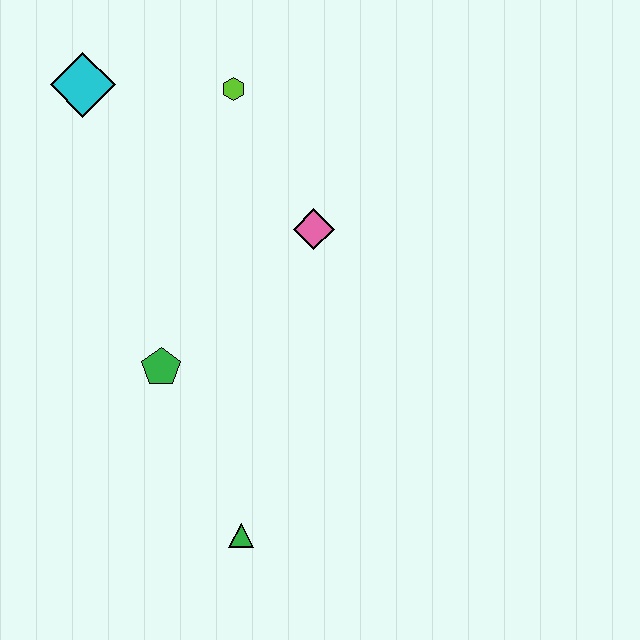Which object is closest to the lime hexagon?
The cyan diamond is closest to the lime hexagon.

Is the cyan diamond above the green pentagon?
Yes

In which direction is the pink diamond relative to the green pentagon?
The pink diamond is to the right of the green pentagon.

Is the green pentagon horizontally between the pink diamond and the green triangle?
No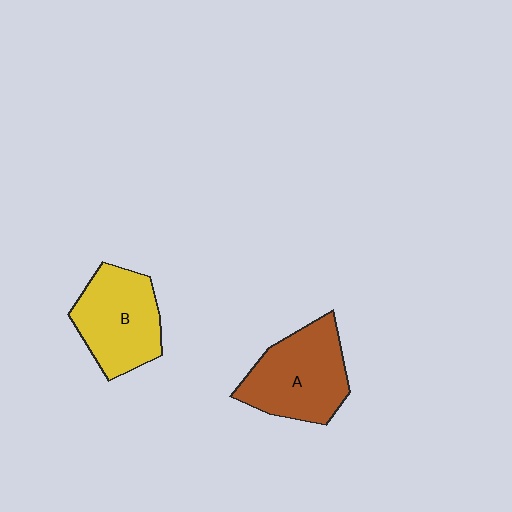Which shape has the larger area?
Shape A (brown).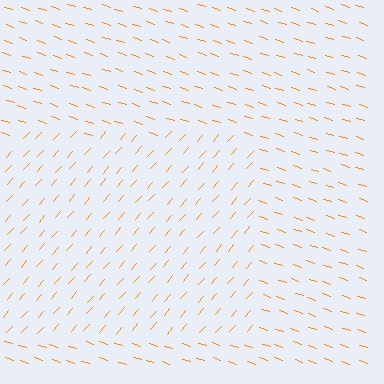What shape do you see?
I see a rectangle.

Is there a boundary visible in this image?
Yes, there is a texture boundary formed by a change in line orientation.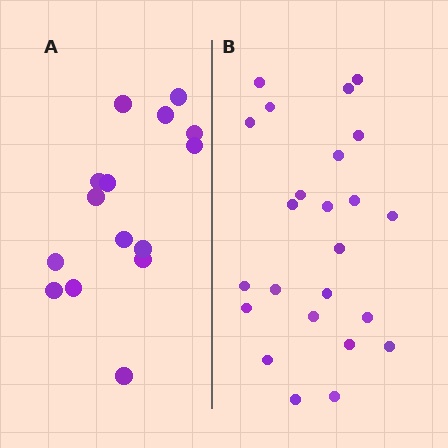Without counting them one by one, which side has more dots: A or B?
Region B (the right region) has more dots.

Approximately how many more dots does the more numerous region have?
Region B has roughly 8 or so more dots than region A.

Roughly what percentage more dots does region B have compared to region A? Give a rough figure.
About 60% more.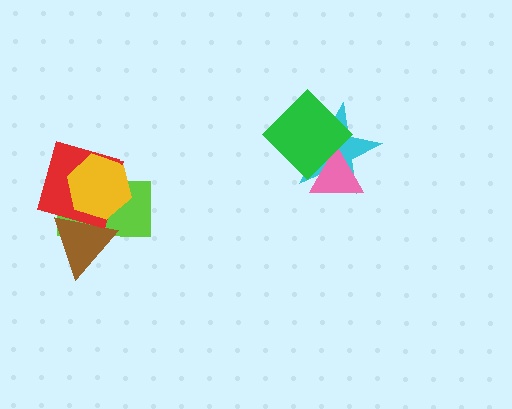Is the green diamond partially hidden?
No, no other shape covers it.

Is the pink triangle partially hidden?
Yes, it is partially covered by another shape.